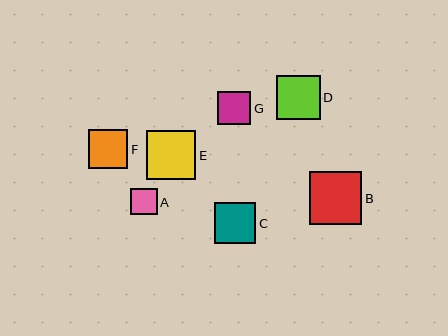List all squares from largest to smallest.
From largest to smallest: B, E, D, C, F, G, A.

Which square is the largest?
Square B is the largest with a size of approximately 53 pixels.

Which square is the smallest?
Square A is the smallest with a size of approximately 27 pixels.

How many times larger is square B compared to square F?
Square B is approximately 1.3 times the size of square F.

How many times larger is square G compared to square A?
Square G is approximately 1.2 times the size of square A.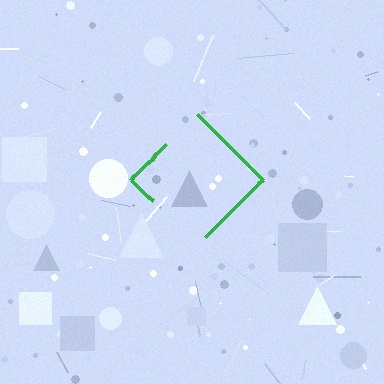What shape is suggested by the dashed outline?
The dashed outline suggests a diamond.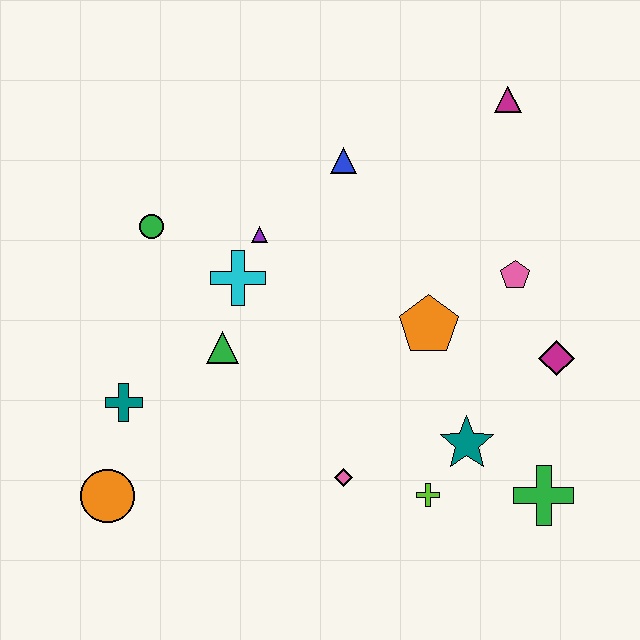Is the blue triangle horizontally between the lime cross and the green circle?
Yes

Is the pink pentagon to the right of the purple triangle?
Yes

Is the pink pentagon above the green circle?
No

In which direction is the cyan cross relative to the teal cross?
The cyan cross is above the teal cross.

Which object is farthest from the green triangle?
The magenta triangle is farthest from the green triangle.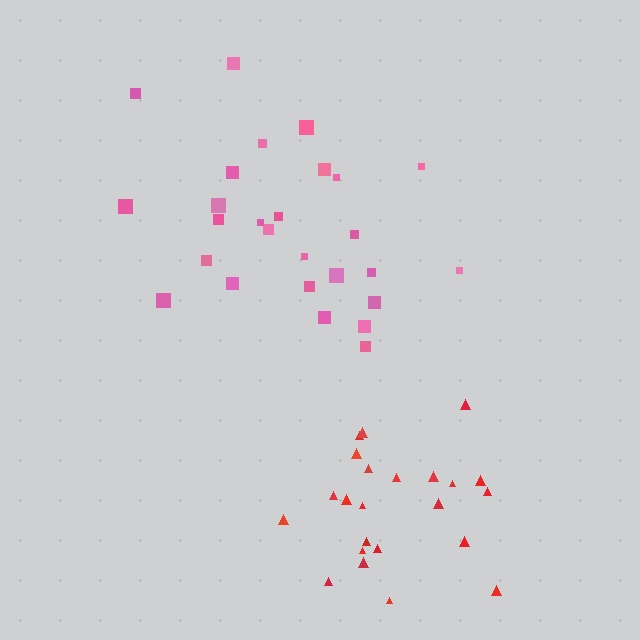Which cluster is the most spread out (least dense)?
Red.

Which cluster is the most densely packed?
Pink.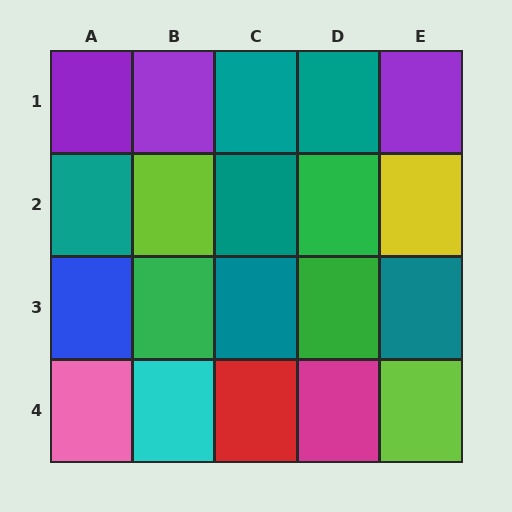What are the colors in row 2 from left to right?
Teal, lime, teal, green, yellow.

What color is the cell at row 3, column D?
Green.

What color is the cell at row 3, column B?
Green.